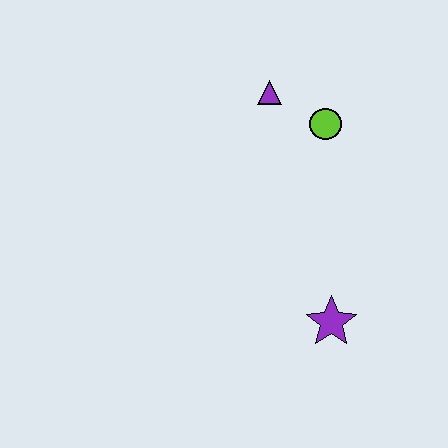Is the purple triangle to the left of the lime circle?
Yes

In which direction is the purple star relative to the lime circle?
The purple star is below the lime circle.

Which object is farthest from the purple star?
The purple triangle is farthest from the purple star.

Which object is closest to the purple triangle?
The lime circle is closest to the purple triangle.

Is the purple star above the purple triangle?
No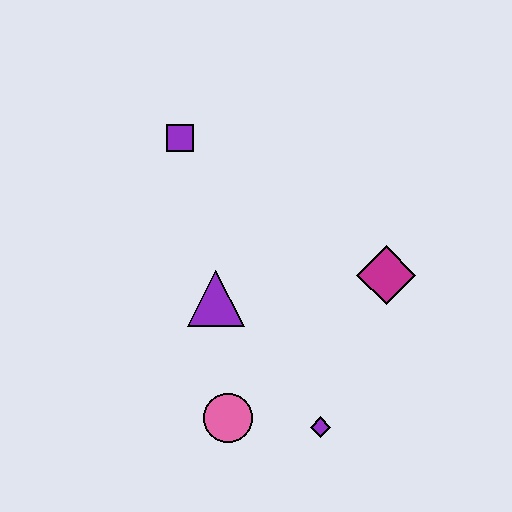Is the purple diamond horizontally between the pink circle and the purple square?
No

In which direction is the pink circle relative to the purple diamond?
The pink circle is to the left of the purple diamond.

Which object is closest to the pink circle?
The purple diamond is closest to the pink circle.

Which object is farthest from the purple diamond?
The purple square is farthest from the purple diamond.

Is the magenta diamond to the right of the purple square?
Yes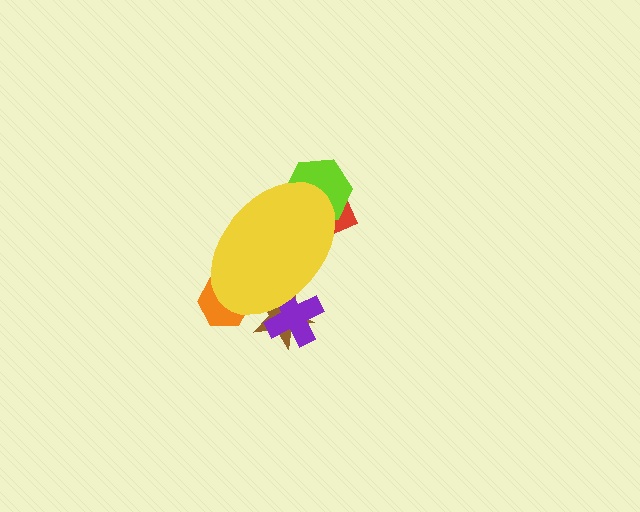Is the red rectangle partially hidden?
Yes, the red rectangle is partially hidden behind the yellow ellipse.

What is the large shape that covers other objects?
A yellow ellipse.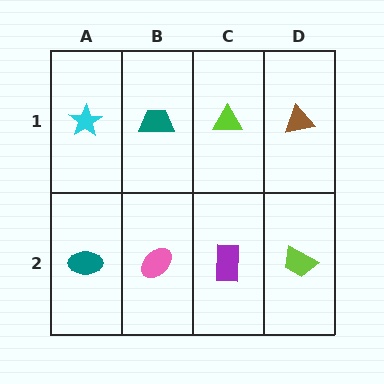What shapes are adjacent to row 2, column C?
A lime triangle (row 1, column C), a pink ellipse (row 2, column B), a lime trapezoid (row 2, column D).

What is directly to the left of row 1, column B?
A cyan star.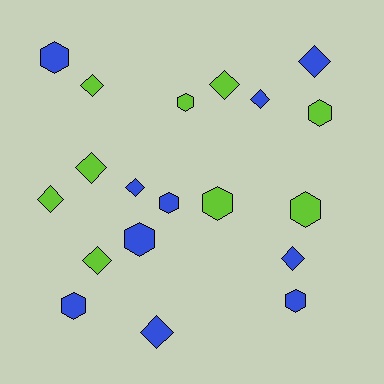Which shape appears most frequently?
Diamond, with 10 objects.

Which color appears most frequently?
Blue, with 10 objects.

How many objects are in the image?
There are 19 objects.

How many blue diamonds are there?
There are 5 blue diamonds.